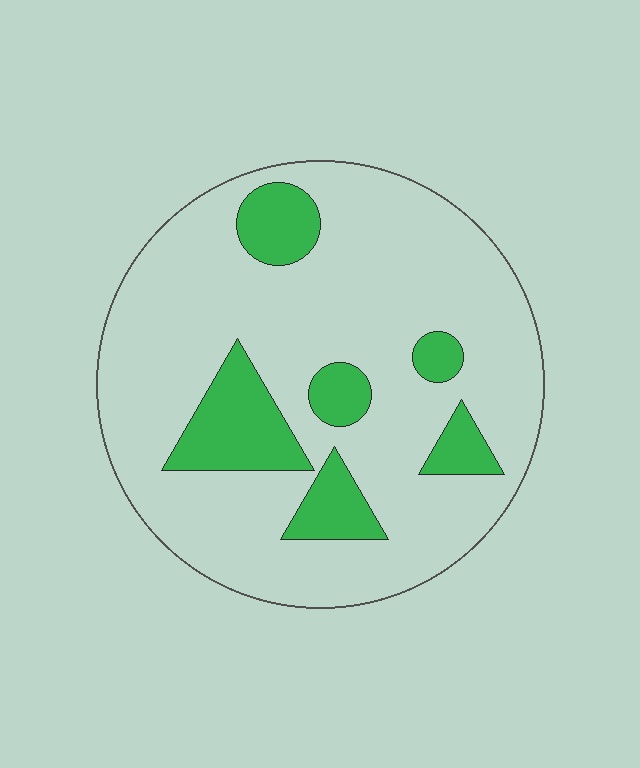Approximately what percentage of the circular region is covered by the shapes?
Approximately 20%.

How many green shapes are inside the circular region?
6.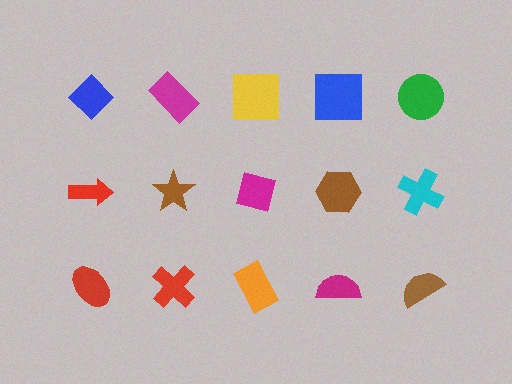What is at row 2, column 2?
A brown star.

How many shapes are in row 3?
5 shapes.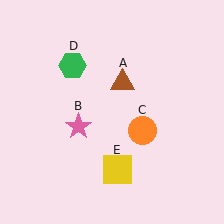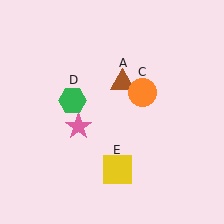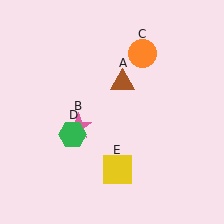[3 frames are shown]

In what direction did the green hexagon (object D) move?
The green hexagon (object D) moved down.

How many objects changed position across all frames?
2 objects changed position: orange circle (object C), green hexagon (object D).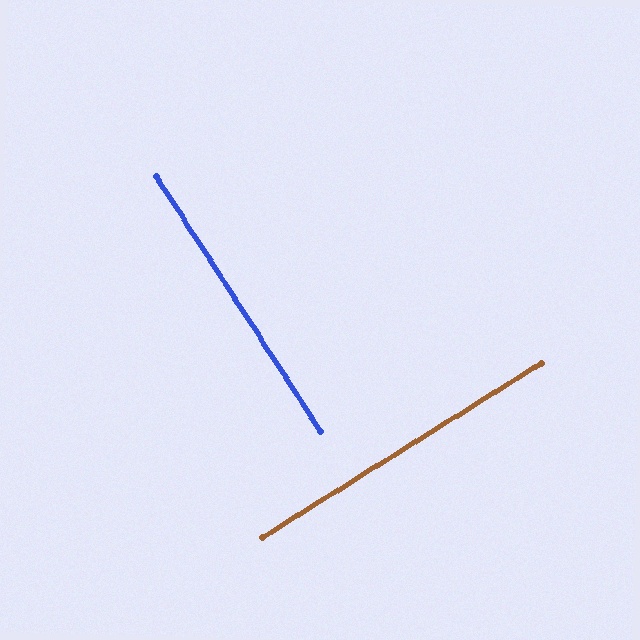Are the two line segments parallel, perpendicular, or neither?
Perpendicular — they meet at approximately 89°.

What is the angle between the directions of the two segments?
Approximately 89 degrees.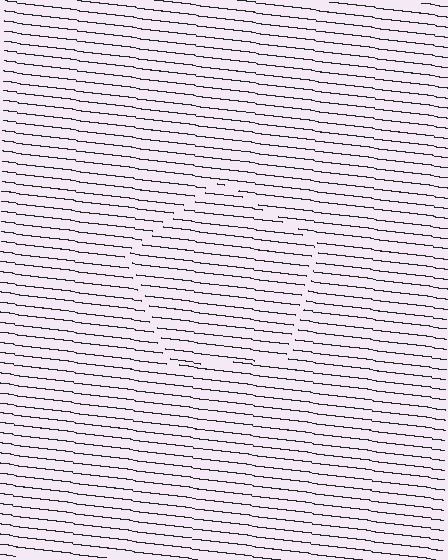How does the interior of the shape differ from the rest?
The interior of the shape contains the same grating, shifted by half a period — the contour is defined by the phase discontinuity where line-ends from the inner and outer gratings abut.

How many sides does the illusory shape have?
5 sides — the line-ends trace a pentagon.